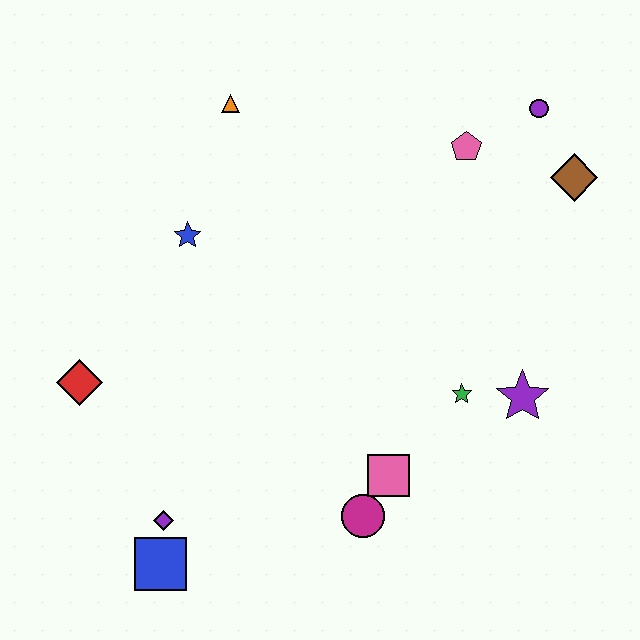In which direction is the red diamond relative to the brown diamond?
The red diamond is to the left of the brown diamond.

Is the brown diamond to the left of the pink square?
No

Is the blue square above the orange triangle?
No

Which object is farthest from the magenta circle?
The purple circle is farthest from the magenta circle.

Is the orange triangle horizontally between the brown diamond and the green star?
No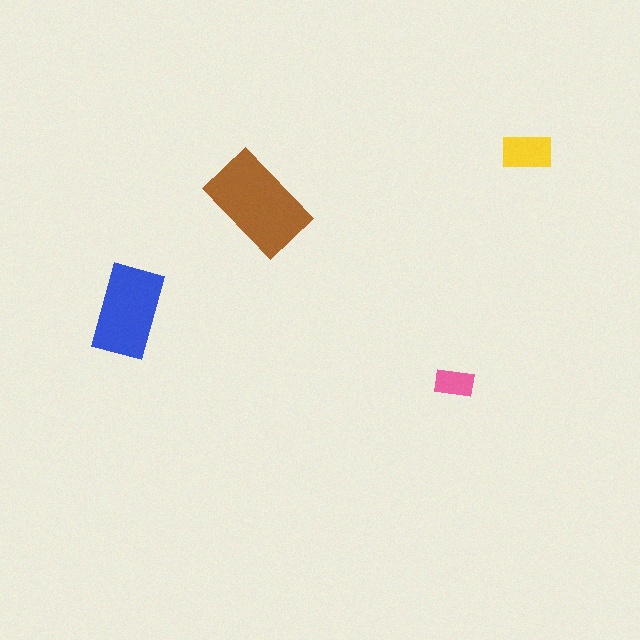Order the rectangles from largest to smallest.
the brown one, the blue one, the yellow one, the pink one.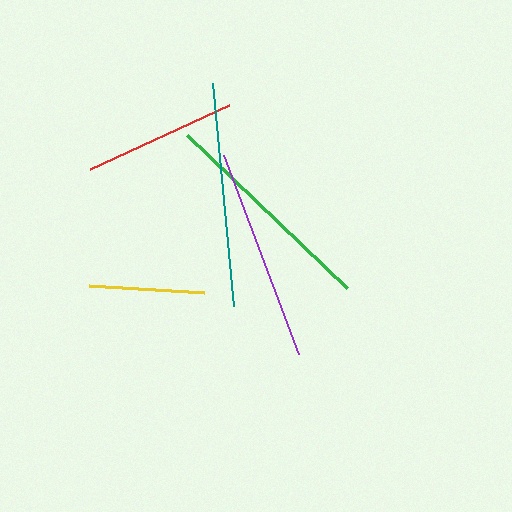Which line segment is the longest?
The teal line is the longest at approximately 223 pixels.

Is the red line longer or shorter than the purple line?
The purple line is longer than the red line.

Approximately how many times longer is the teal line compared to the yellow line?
The teal line is approximately 1.9 times the length of the yellow line.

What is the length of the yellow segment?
The yellow segment is approximately 116 pixels long.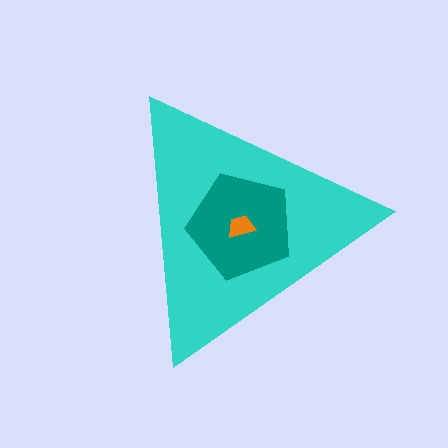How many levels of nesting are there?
3.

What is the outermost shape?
The cyan triangle.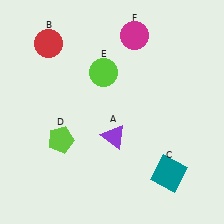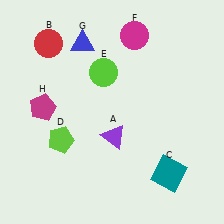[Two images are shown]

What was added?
A blue triangle (G), a magenta pentagon (H) were added in Image 2.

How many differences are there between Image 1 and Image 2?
There are 2 differences between the two images.